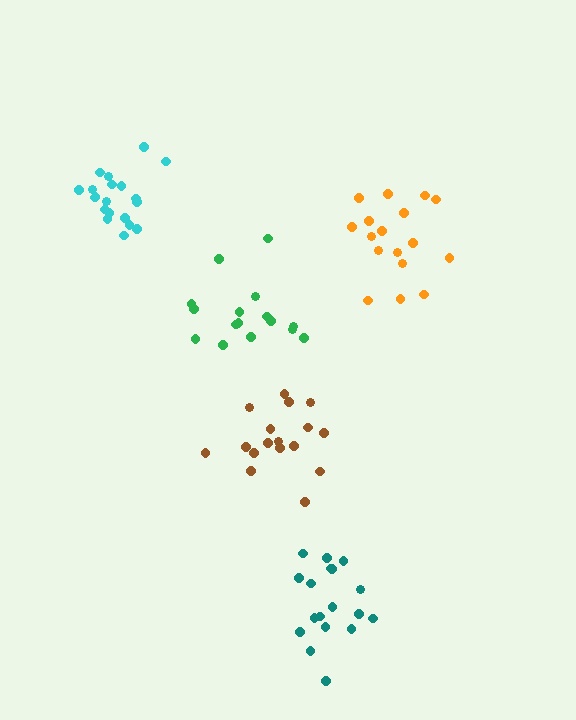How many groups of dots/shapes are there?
There are 5 groups.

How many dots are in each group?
Group 1: 16 dots, Group 2: 20 dots, Group 3: 17 dots, Group 4: 18 dots, Group 5: 17 dots (88 total).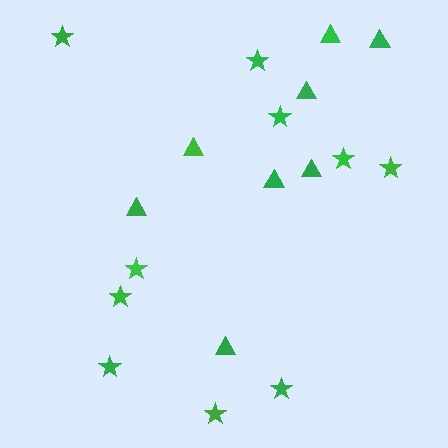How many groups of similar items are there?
There are 2 groups: one group of stars (10) and one group of triangles (8).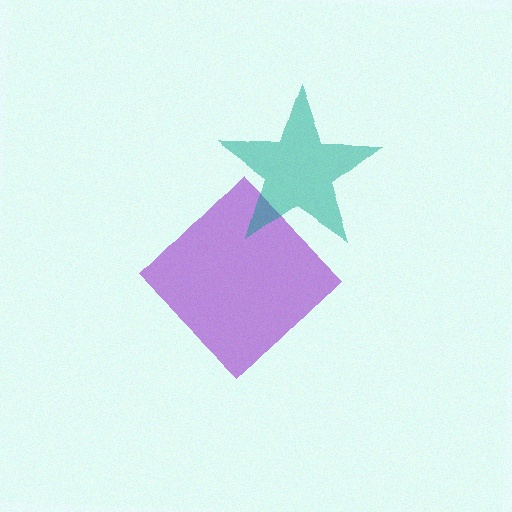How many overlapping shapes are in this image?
There are 2 overlapping shapes in the image.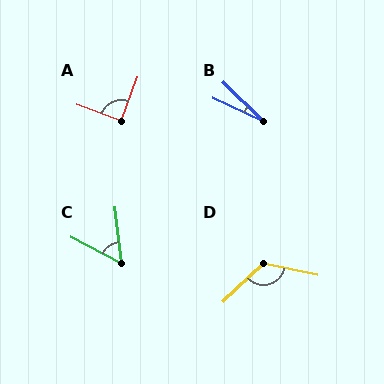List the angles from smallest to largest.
B (19°), C (55°), A (90°), D (125°).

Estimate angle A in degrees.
Approximately 90 degrees.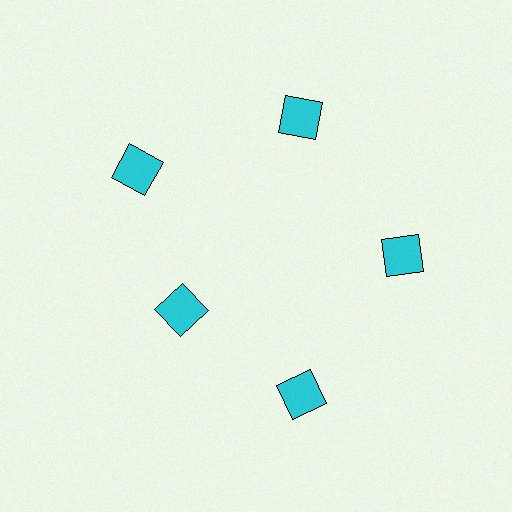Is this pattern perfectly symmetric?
No. The 5 cyan squares are arranged in a ring, but one element near the 8 o'clock position is pulled inward toward the center, breaking the 5-fold rotational symmetry.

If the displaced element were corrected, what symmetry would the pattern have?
It would have 5-fold rotational symmetry — the pattern would map onto itself every 72 degrees.